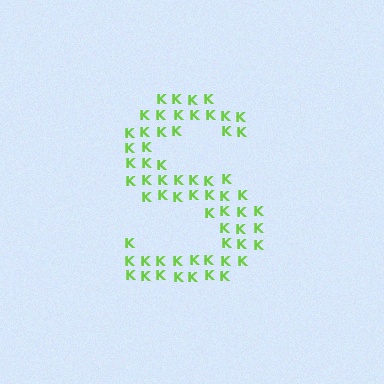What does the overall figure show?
The overall figure shows the letter S.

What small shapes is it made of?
It is made of small letter K's.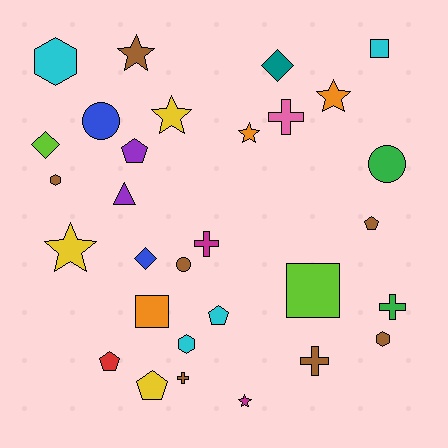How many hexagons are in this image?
There are 4 hexagons.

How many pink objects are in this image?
There is 1 pink object.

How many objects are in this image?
There are 30 objects.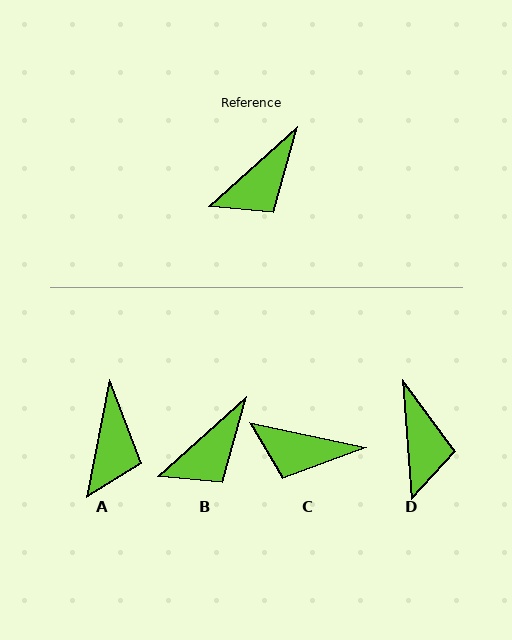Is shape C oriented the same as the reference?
No, it is off by about 54 degrees.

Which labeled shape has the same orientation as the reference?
B.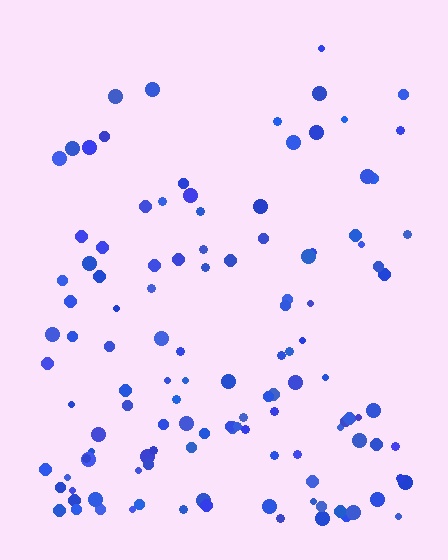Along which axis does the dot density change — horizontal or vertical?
Vertical.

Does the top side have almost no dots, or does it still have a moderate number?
Still a moderate number, just noticeably fewer than the bottom.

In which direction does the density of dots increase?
From top to bottom, with the bottom side densest.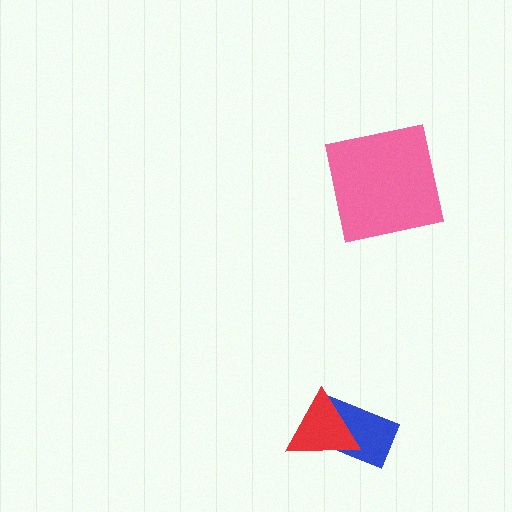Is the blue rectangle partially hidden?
Yes, it is partially covered by another shape.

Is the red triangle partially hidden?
No, no other shape covers it.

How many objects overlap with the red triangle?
1 object overlaps with the red triangle.